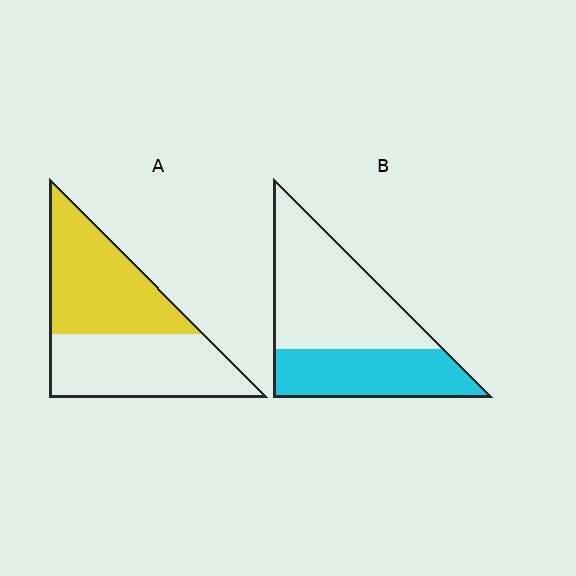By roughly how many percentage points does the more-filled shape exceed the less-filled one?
By roughly 10 percentage points (A over B).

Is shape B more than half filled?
No.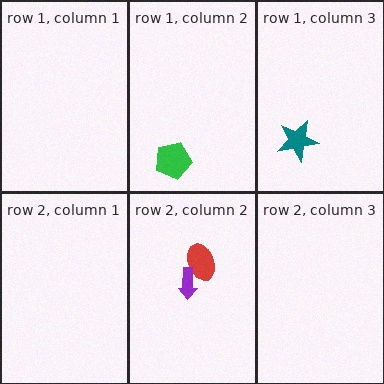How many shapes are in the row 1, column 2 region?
1.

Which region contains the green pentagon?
The row 1, column 2 region.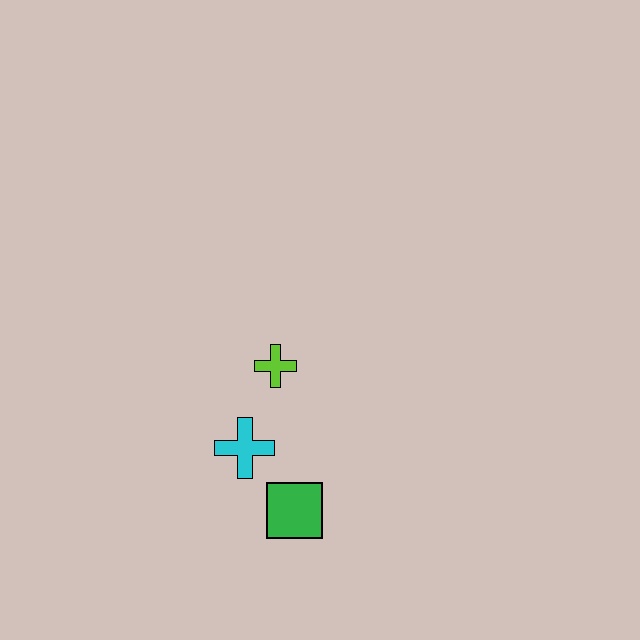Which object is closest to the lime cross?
The cyan cross is closest to the lime cross.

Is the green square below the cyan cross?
Yes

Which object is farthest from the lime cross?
The green square is farthest from the lime cross.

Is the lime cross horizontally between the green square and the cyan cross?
Yes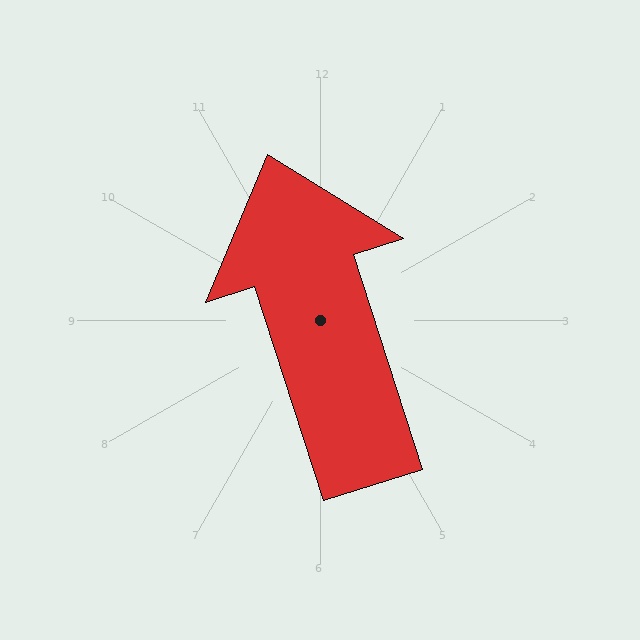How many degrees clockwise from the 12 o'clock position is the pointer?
Approximately 342 degrees.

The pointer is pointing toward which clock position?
Roughly 11 o'clock.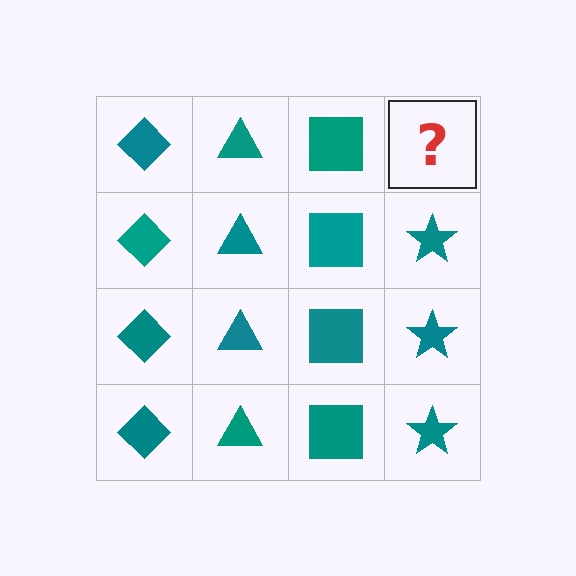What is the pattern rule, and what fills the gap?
The rule is that each column has a consistent shape. The gap should be filled with a teal star.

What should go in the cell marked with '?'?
The missing cell should contain a teal star.